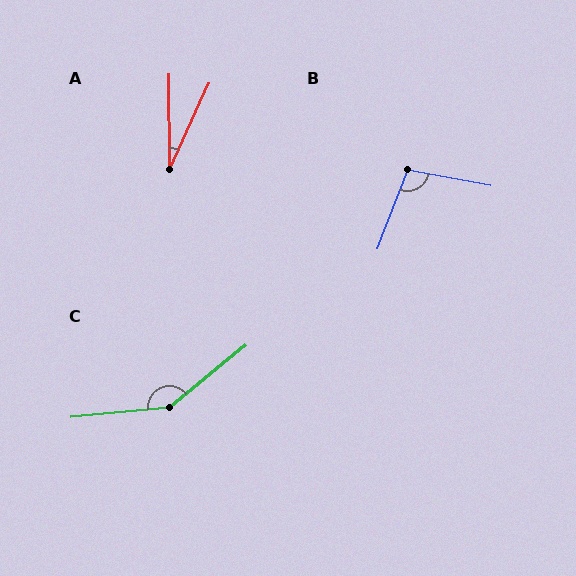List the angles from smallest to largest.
A (25°), B (100°), C (146°).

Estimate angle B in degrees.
Approximately 100 degrees.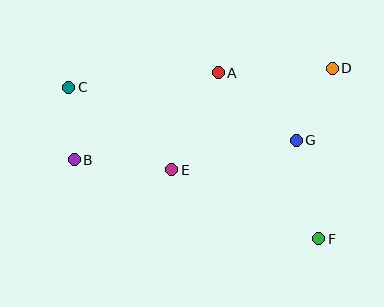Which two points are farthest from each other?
Points C and F are farthest from each other.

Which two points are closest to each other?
Points B and C are closest to each other.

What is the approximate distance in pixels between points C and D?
The distance between C and D is approximately 264 pixels.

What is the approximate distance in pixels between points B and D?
The distance between B and D is approximately 274 pixels.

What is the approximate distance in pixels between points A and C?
The distance between A and C is approximately 150 pixels.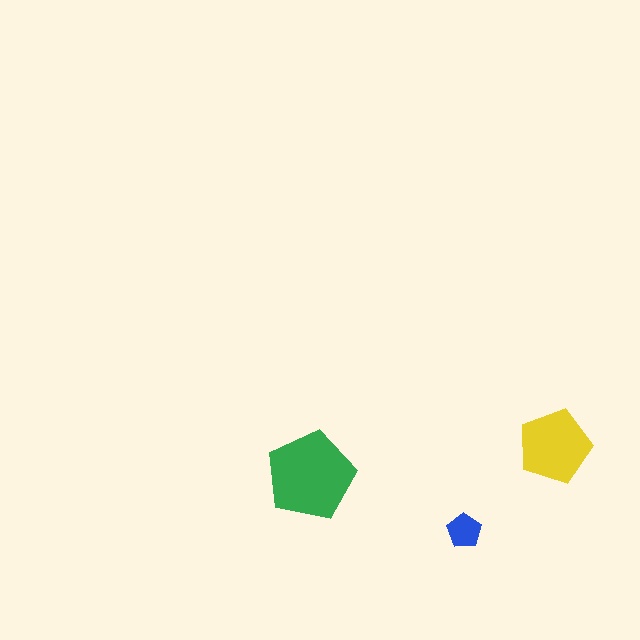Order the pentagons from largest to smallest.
the green one, the yellow one, the blue one.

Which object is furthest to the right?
The yellow pentagon is rightmost.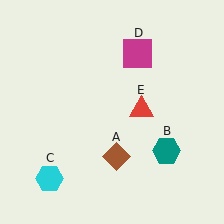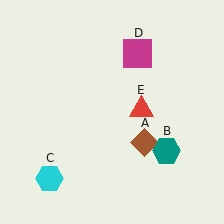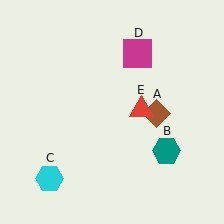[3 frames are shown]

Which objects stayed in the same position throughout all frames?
Teal hexagon (object B) and cyan hexagon (object C) and magenta square (object D) and red triangle (object E) remained stationary.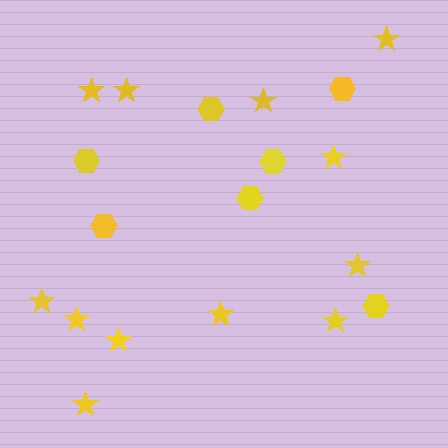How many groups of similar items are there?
There are 2 groups: one group of hexagons (7) and one group of stars (12).